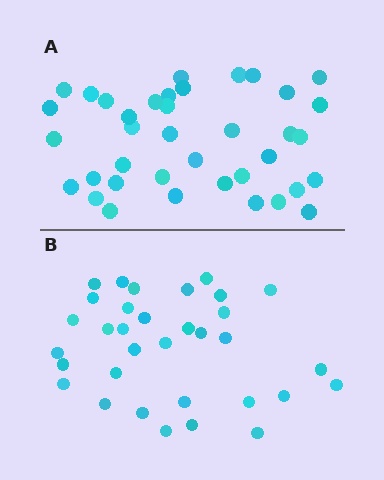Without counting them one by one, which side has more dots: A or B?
Region A (the top region) has more dots.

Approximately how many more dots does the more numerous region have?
Region A has about 5 more dots than region B.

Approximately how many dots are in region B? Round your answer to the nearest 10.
About 30 dots. (The exact count is 33, which rounds to 30.)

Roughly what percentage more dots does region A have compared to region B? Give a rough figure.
About 15% more.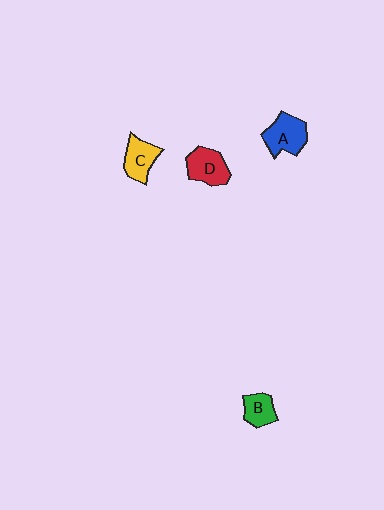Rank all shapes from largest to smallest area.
From largest to smallest: A (blue), D (red), C (yellow), B (green).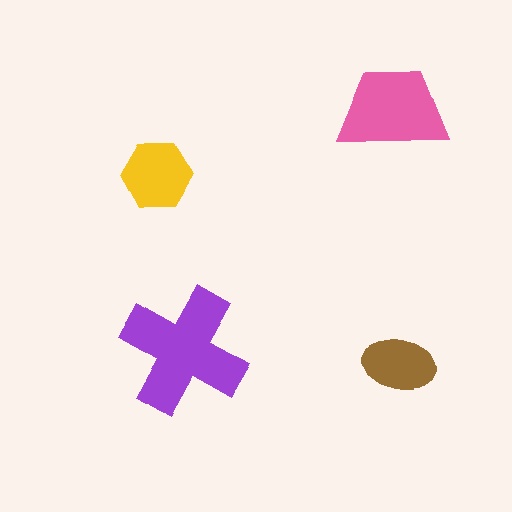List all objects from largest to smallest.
The purple cross, the pink trapezoid, the yellow hexagon, the brown ellipse.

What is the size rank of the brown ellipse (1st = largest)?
4th.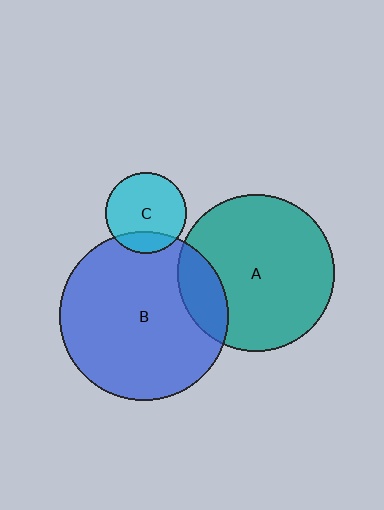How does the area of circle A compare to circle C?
Approximately 3.8 times.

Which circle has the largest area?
Circle B (blue).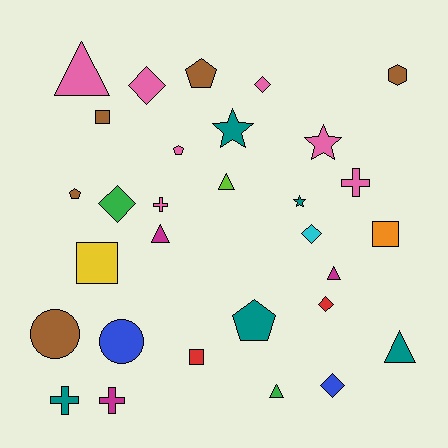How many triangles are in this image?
There are 6 triangles.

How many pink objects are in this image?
There are 7 pink objects.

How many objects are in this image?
There are 30 objects.